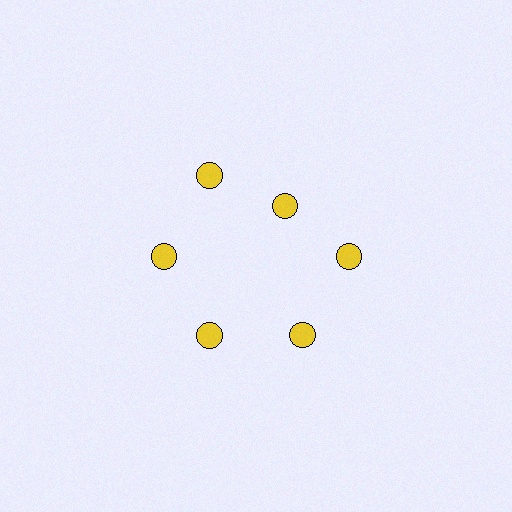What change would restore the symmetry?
The symmetry would be restored by moving it outward, back onto the ring so that all 6 circles sit at equal angles and equal distance from the center.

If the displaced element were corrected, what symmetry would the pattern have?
It would have 6-fold rotational symmetry — the pattern would map onto itself every 60 degrees.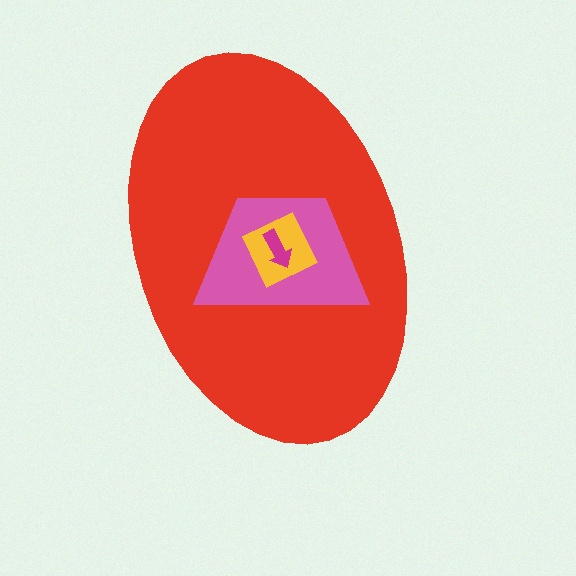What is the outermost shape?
The red ellipse.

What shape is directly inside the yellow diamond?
The magenta arrow.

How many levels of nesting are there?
4.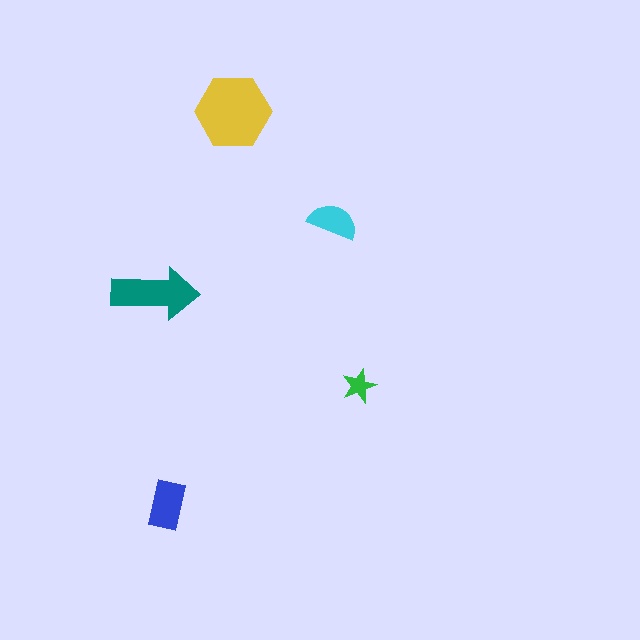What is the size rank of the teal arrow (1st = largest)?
2nd.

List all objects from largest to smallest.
The yellow hexagon, the teal arrow, the blue rectangle, the cyan semicircle, the green star.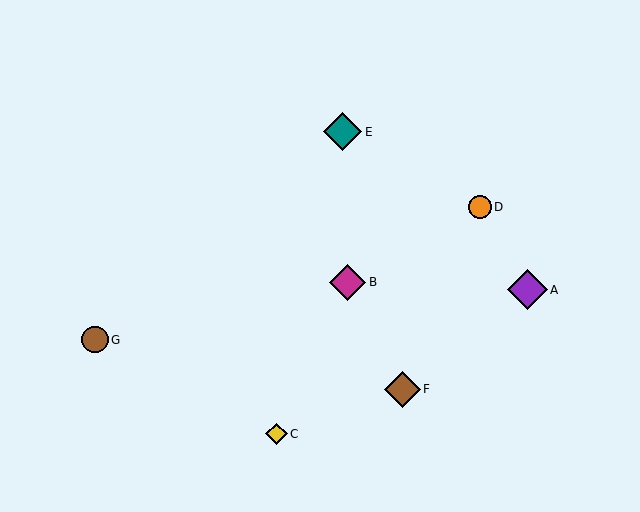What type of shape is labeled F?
Shape F is a brown diamond.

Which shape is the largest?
The purple diamond (labeled A) is the largest.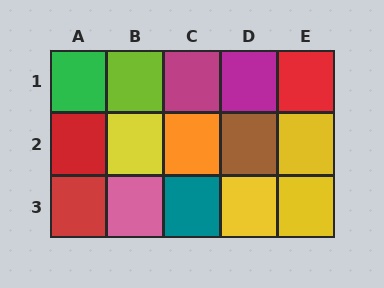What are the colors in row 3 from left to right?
Red, pink, teal, yellow, yellow.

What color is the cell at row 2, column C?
Orange.